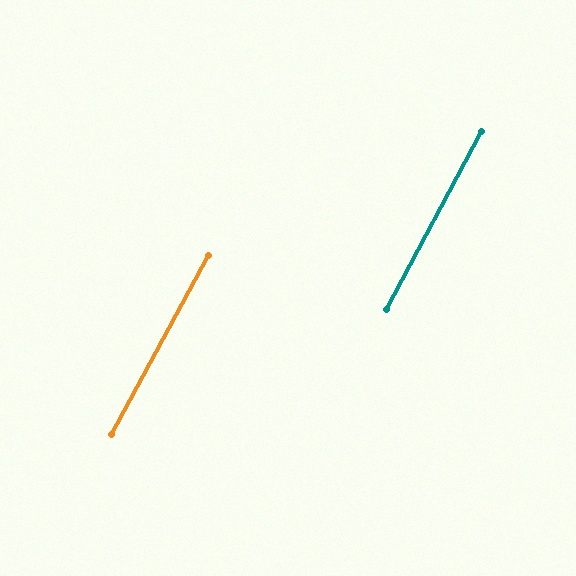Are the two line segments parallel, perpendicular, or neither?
Parallel — their directions differ by only 0.3°.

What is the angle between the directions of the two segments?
Approximately 0 degrees.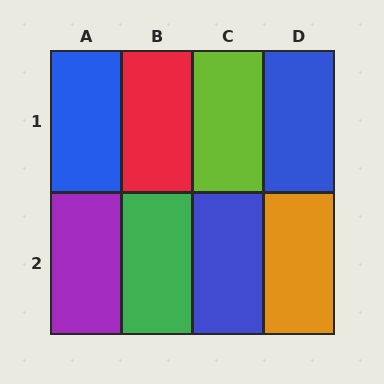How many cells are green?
1 cell is green.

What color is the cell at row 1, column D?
Blue.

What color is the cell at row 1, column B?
Red.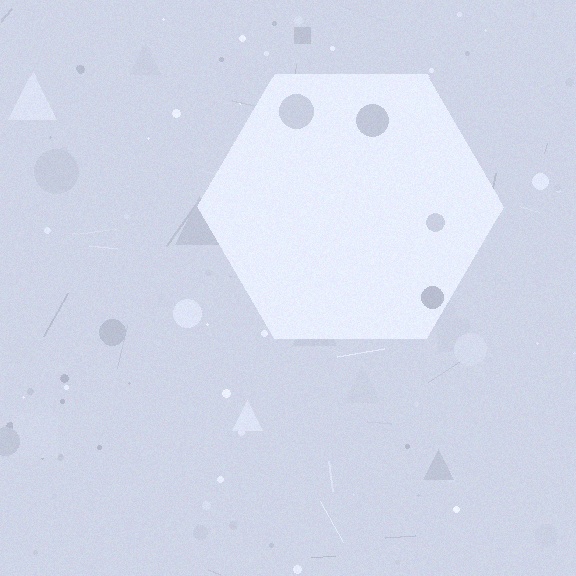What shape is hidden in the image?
A hexagon is hidden in the image.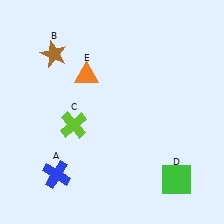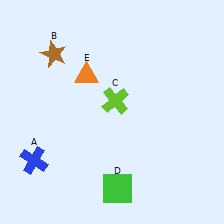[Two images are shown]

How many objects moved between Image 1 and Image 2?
3 objects moved between the two images.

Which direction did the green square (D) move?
The green square (D) moved left.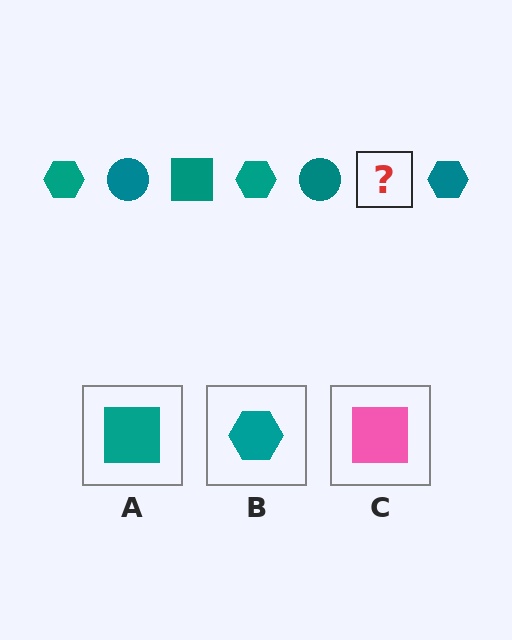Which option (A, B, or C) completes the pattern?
A.